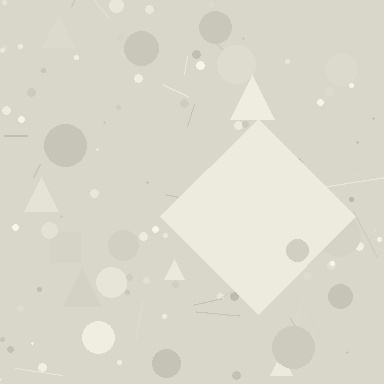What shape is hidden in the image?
A diamond is hidden in the image.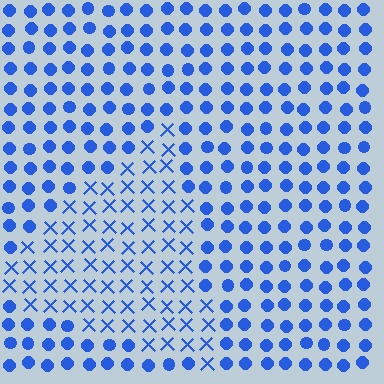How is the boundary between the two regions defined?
The boundary is defined by a change in element shape: X marks inside vs. circles outside. All elements share the same color and spacing.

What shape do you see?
I see a triangle.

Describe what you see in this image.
The image is filled with small blue elements arranged in a uniform grid. A triangle-shaped region contains X marks, while the surrounding area contains circles. The boundary is defined purely by the change in element shape.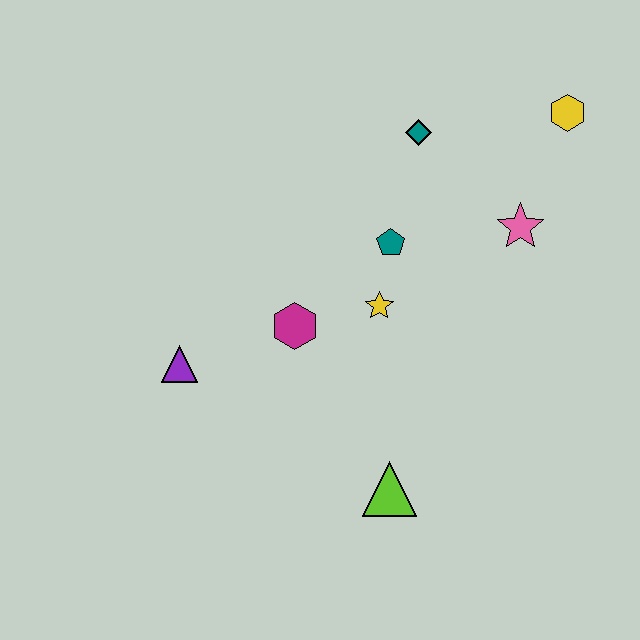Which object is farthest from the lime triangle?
The yellow hexagon is farthest from the lime triangle.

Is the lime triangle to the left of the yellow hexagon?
Yes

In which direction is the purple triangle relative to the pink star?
The purple triangle is to the left of the pink star.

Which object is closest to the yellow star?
The teal pentagon is closest to the yellow star.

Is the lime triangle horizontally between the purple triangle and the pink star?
Yes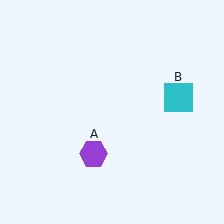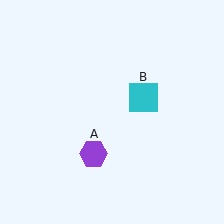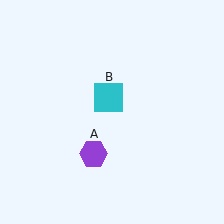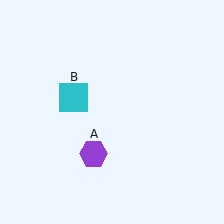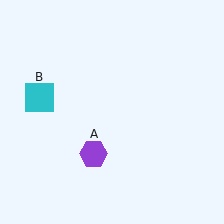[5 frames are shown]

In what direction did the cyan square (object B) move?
The cyan square (object B) moved left.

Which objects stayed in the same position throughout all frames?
Purple hexagon (object A) remained stationary.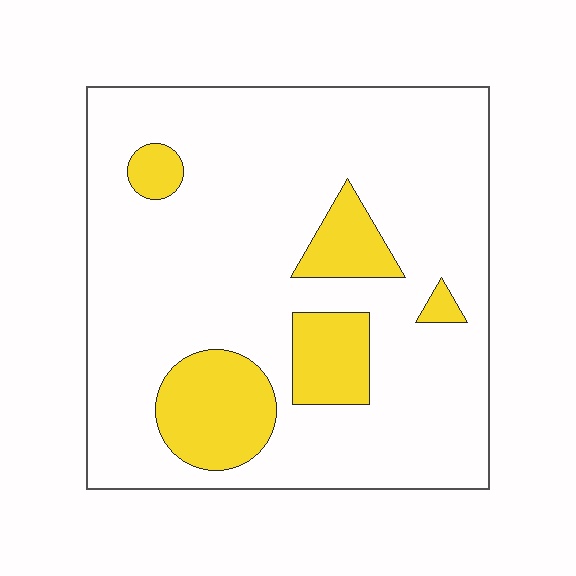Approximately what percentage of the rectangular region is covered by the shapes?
Approximately 20%.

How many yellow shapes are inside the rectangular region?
5.